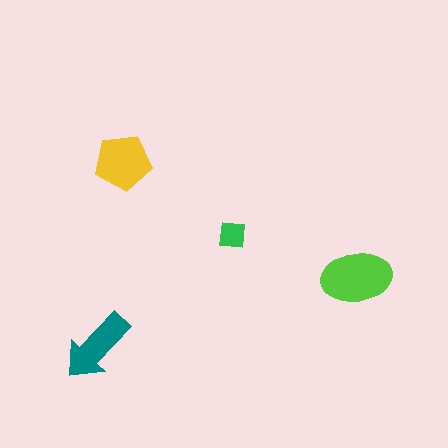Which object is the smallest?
The green square.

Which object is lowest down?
The teal arrow is bottommost.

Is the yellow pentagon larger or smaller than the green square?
Larger.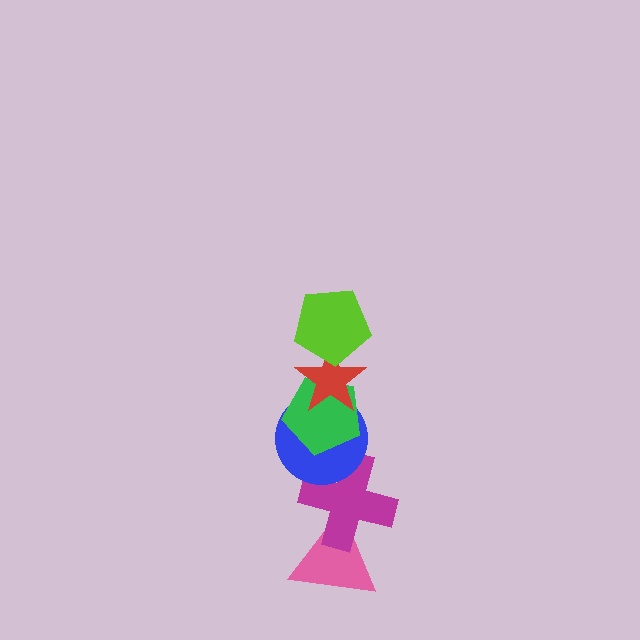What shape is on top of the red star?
The lime pentagon is on top of the red star.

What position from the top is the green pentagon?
The green pentagon is 3rd from the top.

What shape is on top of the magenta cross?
The blue circle is on top of the magenta cross.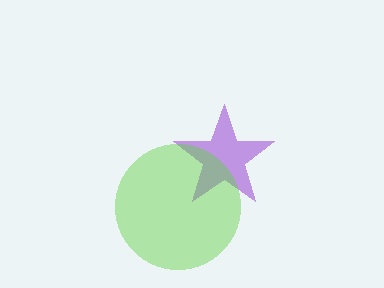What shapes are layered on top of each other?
The layered shapes are: a purple star, a lime circle.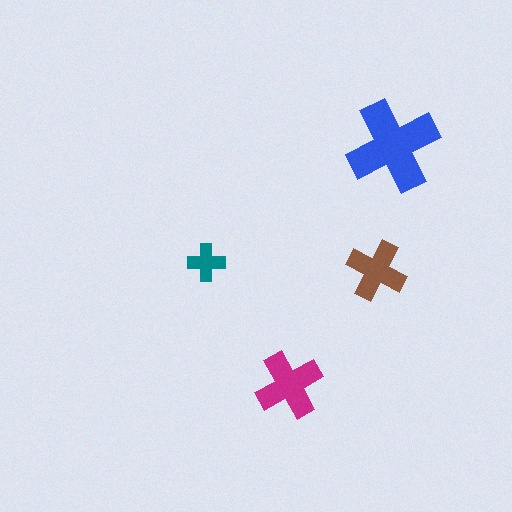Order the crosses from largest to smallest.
the blue one, the magenta one, the brown one, the teal one.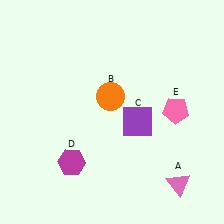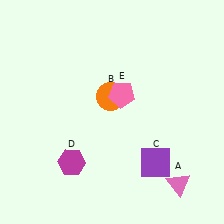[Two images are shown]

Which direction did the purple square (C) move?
The purple square (C) moved down.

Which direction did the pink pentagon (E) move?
The pink pentagon (E) moved left.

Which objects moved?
The objects that moved are: the purple square (C), the pink pentagon (E).